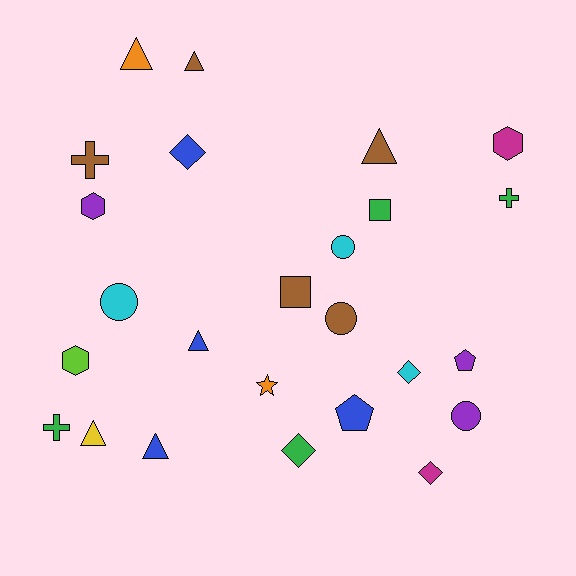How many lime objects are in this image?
There is 1 lime object.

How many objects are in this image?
There are 25 objects.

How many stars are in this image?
There is 1 star.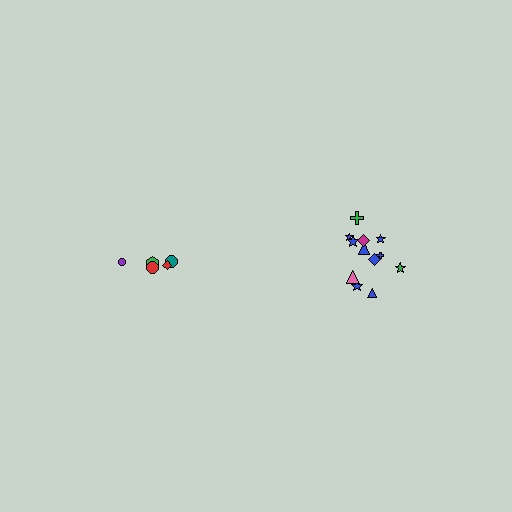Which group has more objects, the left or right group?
The right group.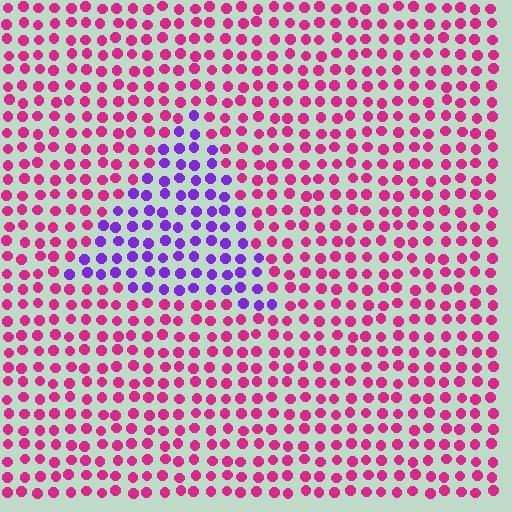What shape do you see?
I see a triangle.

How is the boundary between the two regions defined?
The boundary is defined purely by a slight shift in hue (about 57 degrees). Spacing, size, and orientation are identical on both sides.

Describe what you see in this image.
The image is filled with small magenta elements in a uniform arrangement. A triangle-shaped region is visible where the elements are tinted to a slightly different hue, forming a subtle color boundary.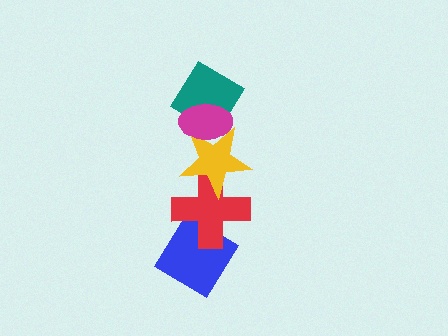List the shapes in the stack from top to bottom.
From top to bottom: the magenta ellipse, the teal diamond, the yellow star, the red cross, the blue diamond.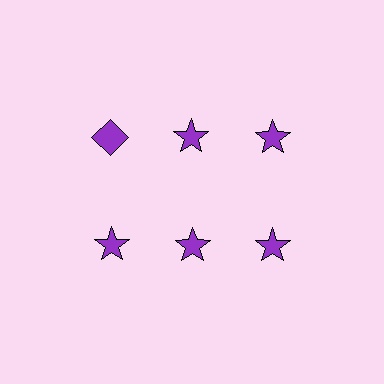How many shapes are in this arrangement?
There are 6 shapes arranged in a grid pattern.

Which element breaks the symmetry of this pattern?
The purple diamond in the top row, leftmost column breaks the symmetry. All other shapes are purple stars.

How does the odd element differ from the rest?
It has a different shape: diamond instead of star.